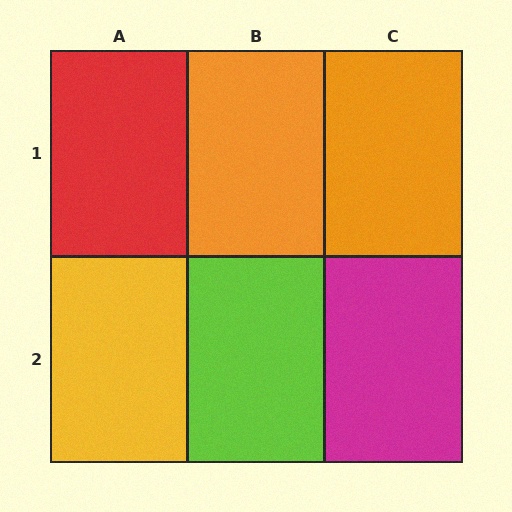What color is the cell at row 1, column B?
Orange.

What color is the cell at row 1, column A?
Red.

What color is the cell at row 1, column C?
Orange.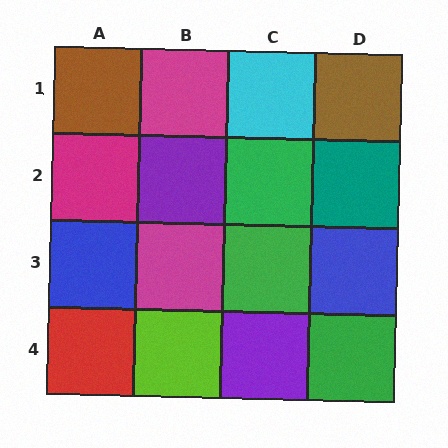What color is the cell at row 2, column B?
Purple.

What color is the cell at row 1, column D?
Brown.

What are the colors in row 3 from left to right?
Blue, magenta, green, blue.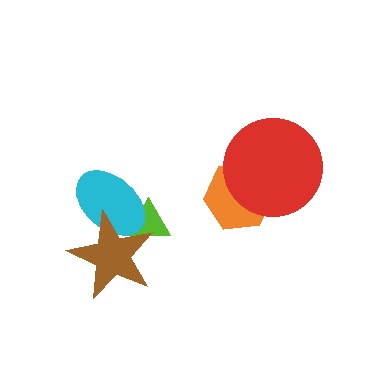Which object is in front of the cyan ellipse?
The brown star is in front of the cyan ellipse.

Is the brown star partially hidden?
No, no other shape covers it.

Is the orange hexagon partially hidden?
Yes, it is partially covered by another shape.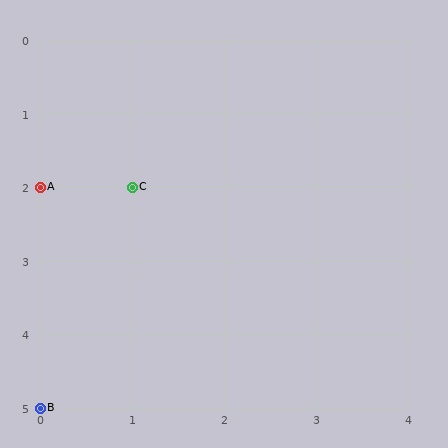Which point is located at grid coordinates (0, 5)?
Point B is at (0, 5).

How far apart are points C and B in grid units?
Points C and B are 1 column and 3 rows apart (about 3.2 grid units diagonally).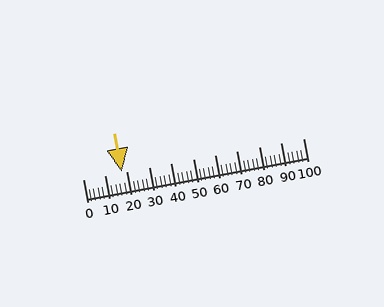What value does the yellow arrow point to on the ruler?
The yellow arrow points to approximately 18.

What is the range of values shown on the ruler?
The ruler shows values from 0 to 100.